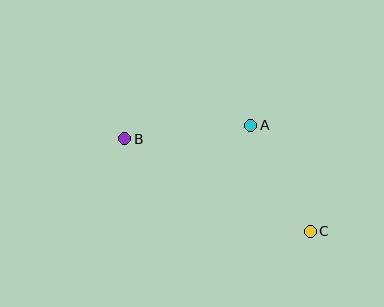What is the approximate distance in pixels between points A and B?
The distance between A and B is approximately 127 pixels.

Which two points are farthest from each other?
Points B and C are farthest from each other.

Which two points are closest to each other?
Points A and C are closest to each other.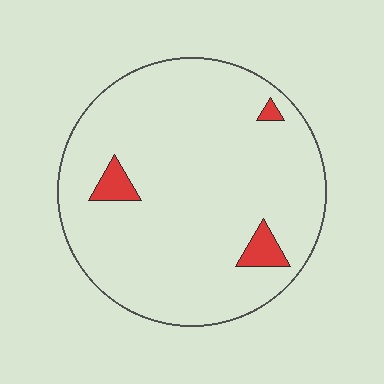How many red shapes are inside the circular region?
3.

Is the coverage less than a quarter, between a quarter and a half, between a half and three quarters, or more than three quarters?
Less than a quarter.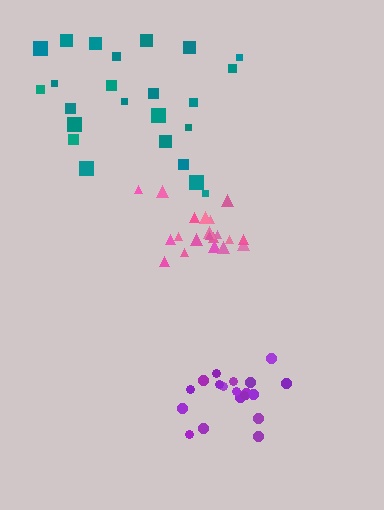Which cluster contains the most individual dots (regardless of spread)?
Teal (24).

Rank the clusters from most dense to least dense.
pink, purple, teal.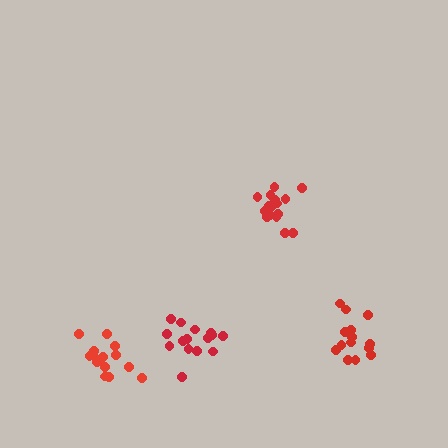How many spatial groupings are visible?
There are 4 spatial groupings.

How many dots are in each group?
Group 1: 17 dots, Group 2: 14 dots, Group 3: 15 dots, Group 4: 16 dots (62 total).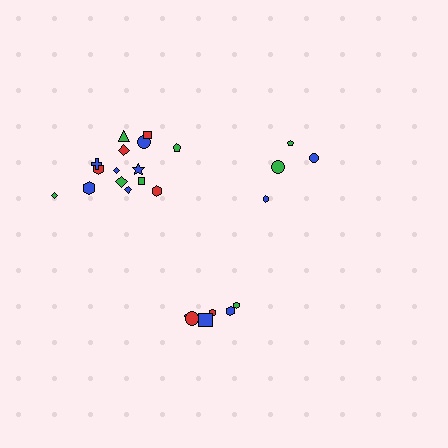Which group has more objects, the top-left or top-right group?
The top-left group.